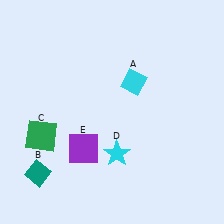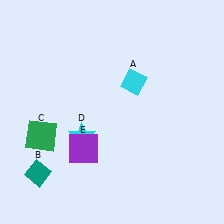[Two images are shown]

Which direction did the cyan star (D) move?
The cyan star (D) moved left.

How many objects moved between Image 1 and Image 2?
1 object moved between the two images.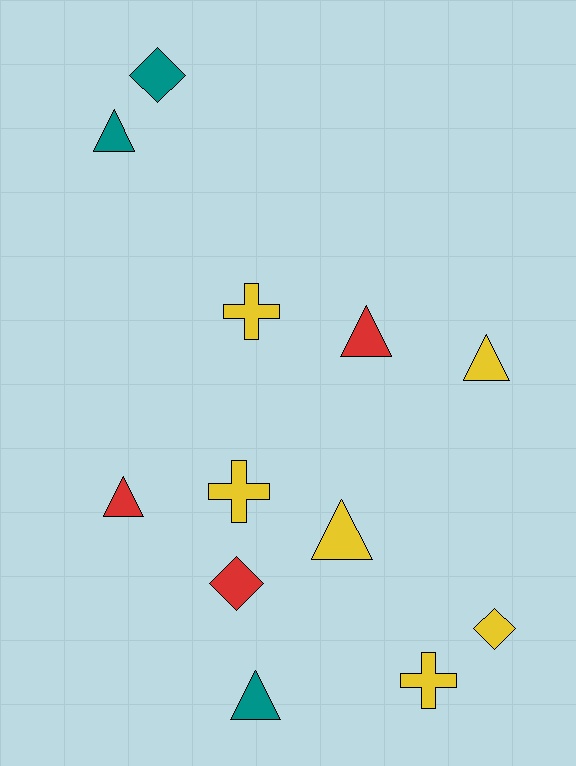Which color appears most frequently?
Yellow, with 6 objects.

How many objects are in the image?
There are 12 objects.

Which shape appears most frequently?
Triangle, with 6 objects.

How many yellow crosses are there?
There are 3 yellow crosses.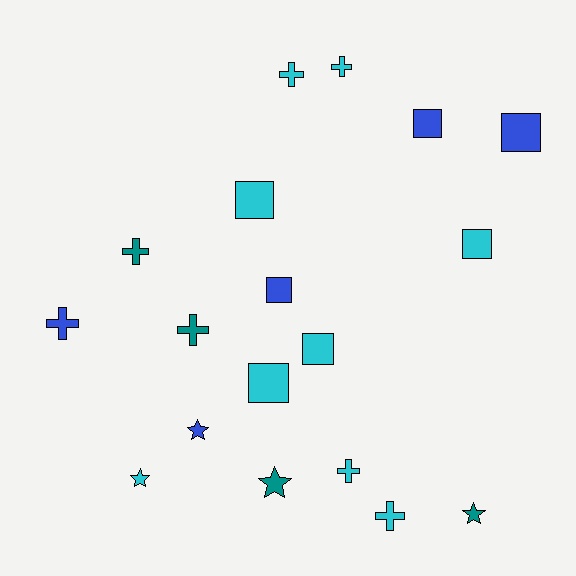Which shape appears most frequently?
Square, with 7 objects.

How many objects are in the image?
There are 18 objects.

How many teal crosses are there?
There are 2 teal crosses.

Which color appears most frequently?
Cyan, with 9 objects.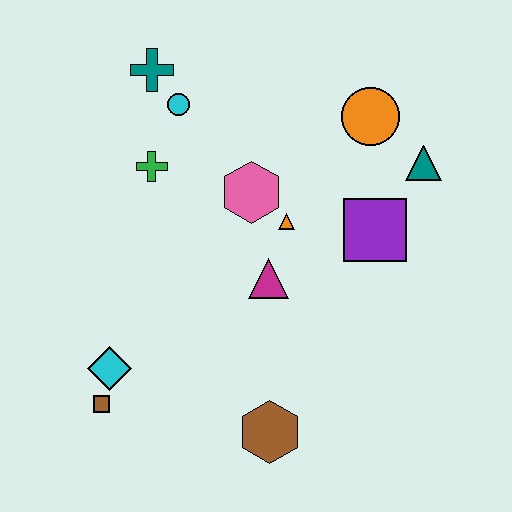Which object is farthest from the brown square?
The teal triangle is farthest from the brown square.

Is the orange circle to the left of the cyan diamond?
No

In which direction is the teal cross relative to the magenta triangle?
The teal cross is above the magenta triangle.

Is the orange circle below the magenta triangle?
No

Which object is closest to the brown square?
The cyan diamond is closest to the brown square.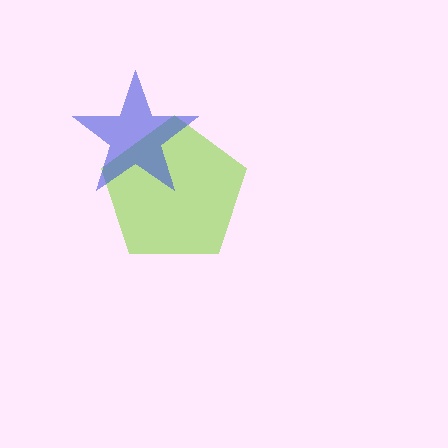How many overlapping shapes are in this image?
There are 2 overlapping shapes in the image.